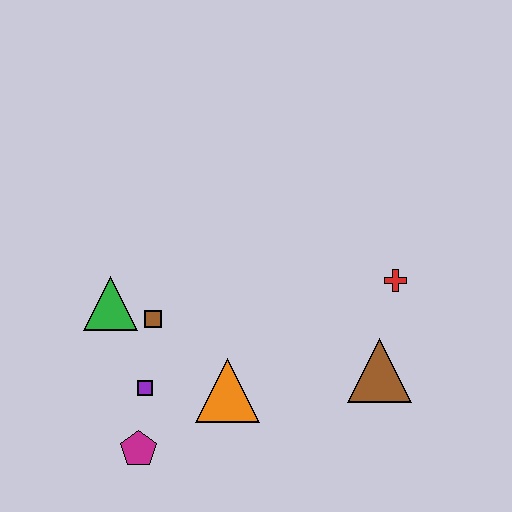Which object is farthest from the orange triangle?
The red cross is farthest from the orange triangle.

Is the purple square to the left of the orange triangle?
Yes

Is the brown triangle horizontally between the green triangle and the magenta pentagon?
No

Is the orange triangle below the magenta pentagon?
No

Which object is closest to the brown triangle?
The red cross is closest to the brown triangle.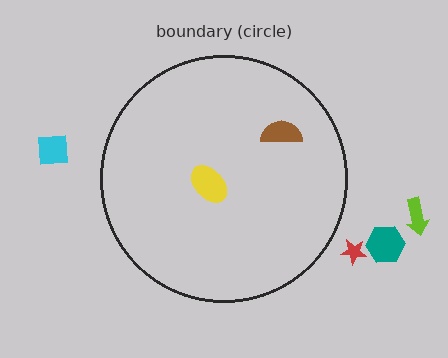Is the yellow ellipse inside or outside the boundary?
Inside.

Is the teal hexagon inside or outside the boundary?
Outside.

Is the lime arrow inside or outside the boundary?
Outside.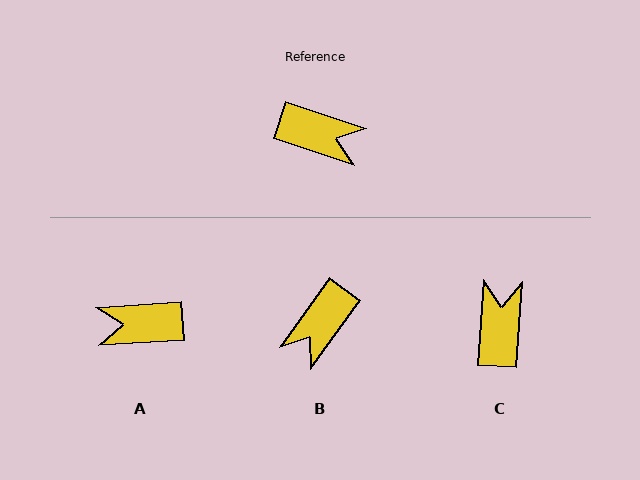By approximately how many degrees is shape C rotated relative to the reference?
Approximately 105 degrees counter-clockwise.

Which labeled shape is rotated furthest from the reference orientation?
A, about 158 degrees away.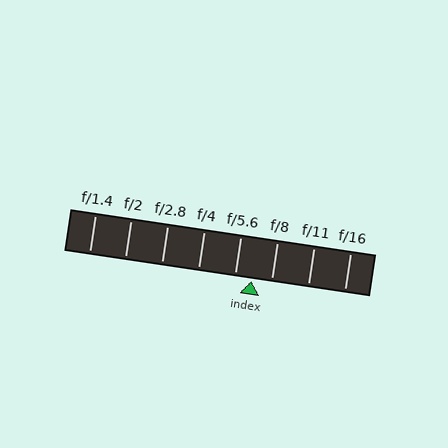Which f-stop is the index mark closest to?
The index mark is closest to f/5.6.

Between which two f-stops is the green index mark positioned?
The index mark is between f/5.6 and f/8.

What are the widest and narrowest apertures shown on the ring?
The widest aperture shown is f/1.4 and the narrowest is f/16.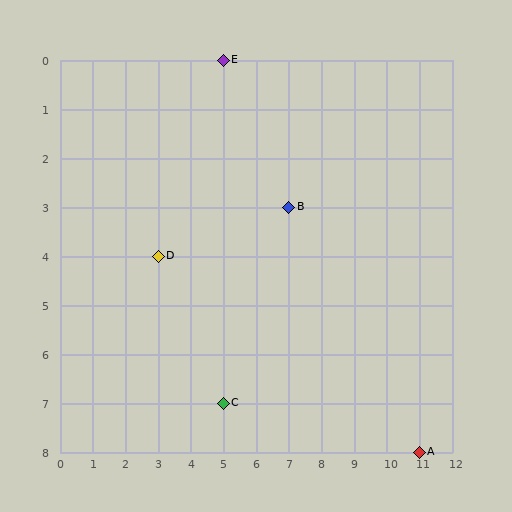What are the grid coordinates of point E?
Point E is at grid coordinates (5, 0).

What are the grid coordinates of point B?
Point B is at grid coordinates (7, 3).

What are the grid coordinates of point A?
Point A is at grid coordinates (11, 8).